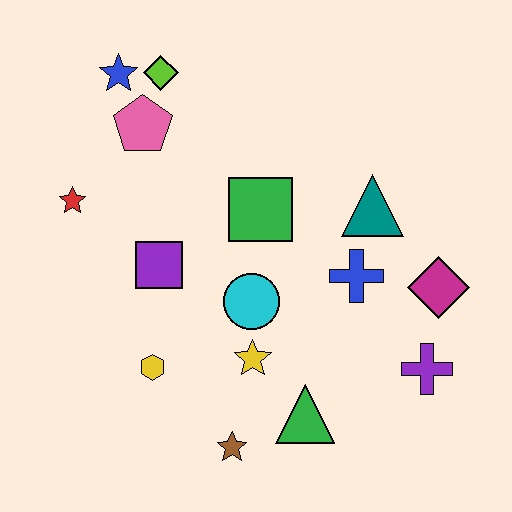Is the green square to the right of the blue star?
Yes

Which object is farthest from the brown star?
The blue star is farthest from the brown star.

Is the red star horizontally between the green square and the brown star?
No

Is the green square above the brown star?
Yes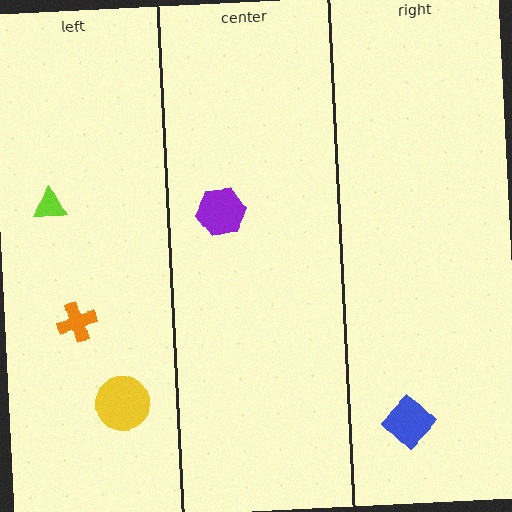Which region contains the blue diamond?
The right region.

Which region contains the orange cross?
The left region.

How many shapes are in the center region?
1.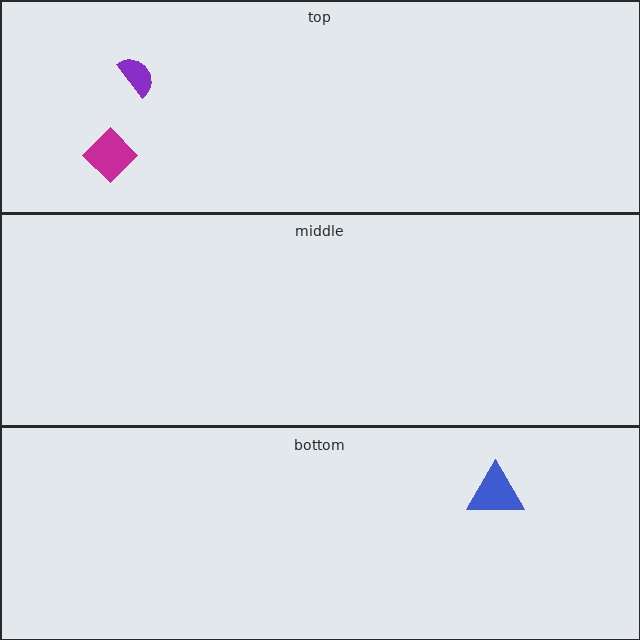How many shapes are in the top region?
2.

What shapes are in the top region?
The purple semicircle, the magenta diamond.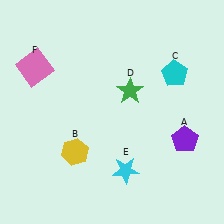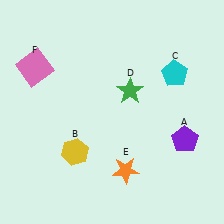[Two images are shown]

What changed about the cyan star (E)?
In Image 1, E is cyan. In Image 2, it changed to orange.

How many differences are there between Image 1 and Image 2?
There is 1 difference between the two images.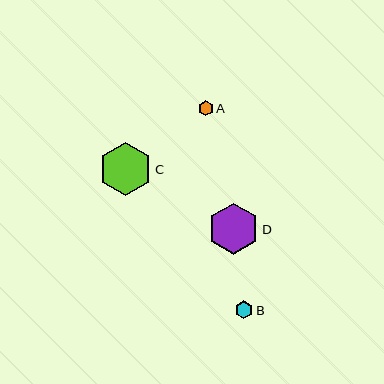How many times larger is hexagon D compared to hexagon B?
Hexagon D is approximately 2.9 times the size of hexagon B.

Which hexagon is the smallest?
Hexagon A is the smallest with a size of approximately 15 pixels.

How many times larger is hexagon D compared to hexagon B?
Hexagon D is approximately 2.9 times the size of hexagon B.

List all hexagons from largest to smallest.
From largest to smallest: C, D, B, A.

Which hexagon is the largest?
Hexagon C is the largest with a size of approximately 53 pixels.